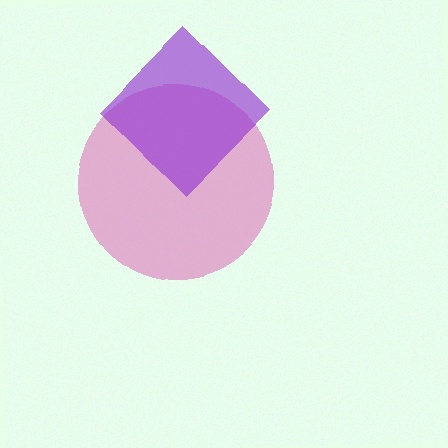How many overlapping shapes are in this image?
There are 2 overlapping shapes in the image.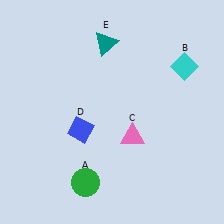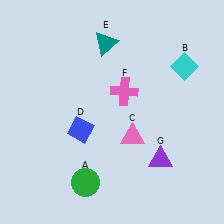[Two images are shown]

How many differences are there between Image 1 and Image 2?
There are 2 differences between the two images.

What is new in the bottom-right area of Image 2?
A purple triangle (G) was added in the bottom-right area of Image 2.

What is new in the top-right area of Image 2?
A pink cross (F) was added in the top-right area of Image 2.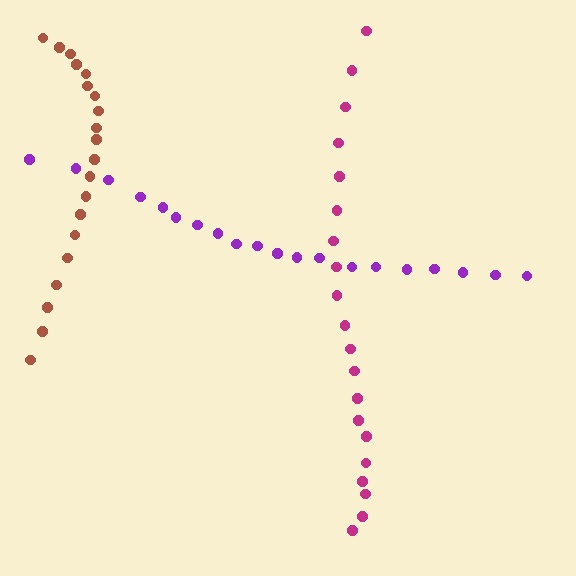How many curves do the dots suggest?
There are 3 distinct paths.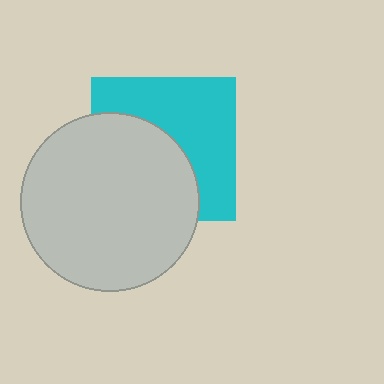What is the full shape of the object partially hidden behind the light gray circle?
The partially hidden object is a cyan square.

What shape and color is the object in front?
The object in front is a light gray circle.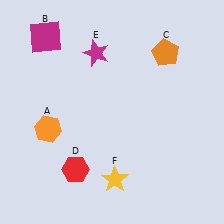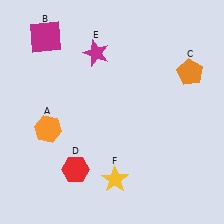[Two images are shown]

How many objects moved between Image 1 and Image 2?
1 object moved between the two images.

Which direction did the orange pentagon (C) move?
The orange pentagon (C) moved right.